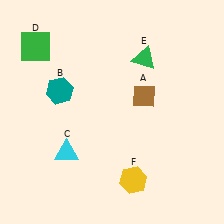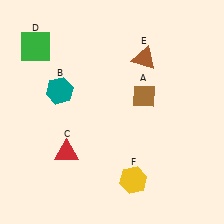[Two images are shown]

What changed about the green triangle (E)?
In Image 1, E is green. In Image 2, it changed to brown.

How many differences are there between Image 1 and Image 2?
There are 2 differences between the two images.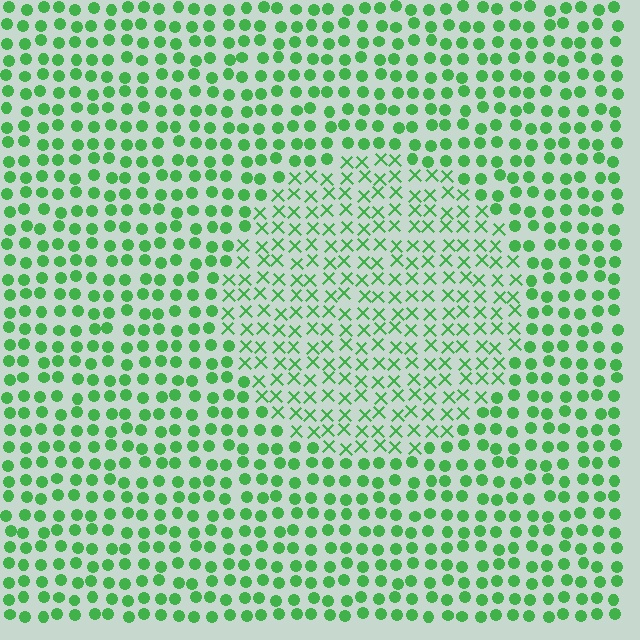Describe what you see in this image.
The image is filled with small green elements arranged in a uniform grid. A circle-shaped region contains X marks, while the surrounding area contains circles. The boundary is defined purely by the change in element shape.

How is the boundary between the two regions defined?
The boundary is defined by a change in element shape: X marks inside vs. circles outside. All elements share the same color and spacing.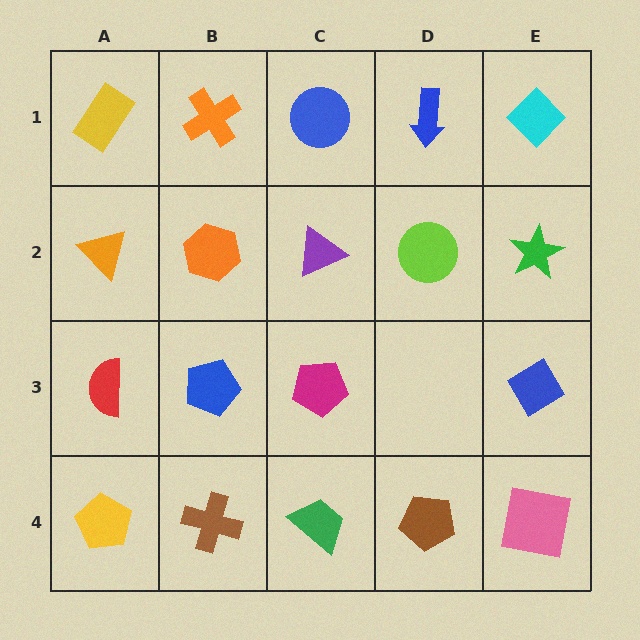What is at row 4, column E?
A pink square.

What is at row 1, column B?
An orange cross.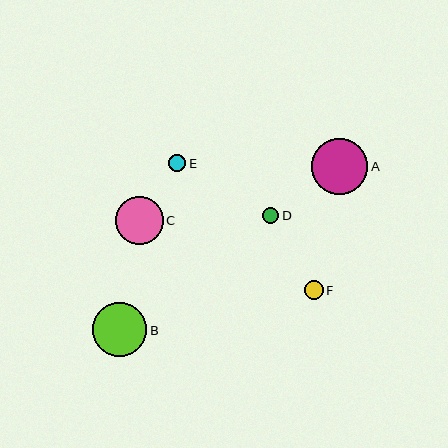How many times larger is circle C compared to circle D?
Circle C is approximately 2.9 times the size of circle D.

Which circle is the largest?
Circle A is the largest with a size of approximately 56 pixels.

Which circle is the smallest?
Circle D is the smallest with a size of approximately 16 pixels.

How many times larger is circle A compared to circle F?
Circle A is approximately 3.0 times the size of circle F.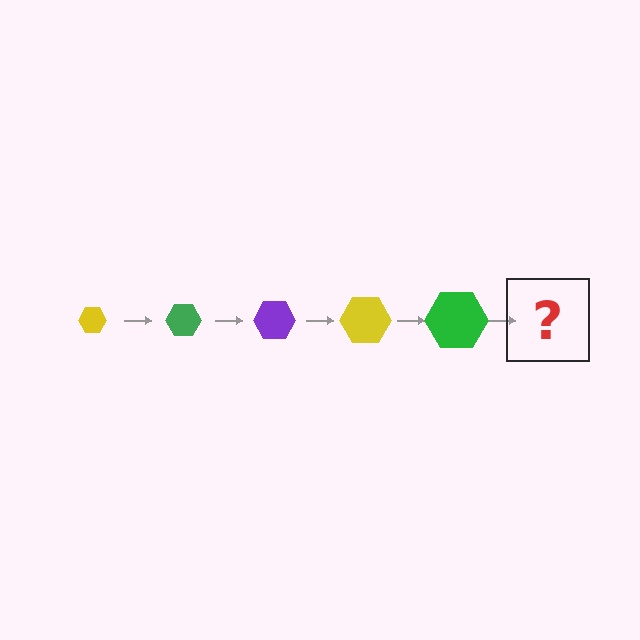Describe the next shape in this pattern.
It should be a purple hexagon, larger than the previous one.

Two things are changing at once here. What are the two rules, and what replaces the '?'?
The two rules are that the hexagon grows larger each step and the color cycles through yellow, green, and purple. The '?' should be a purple hexagon, larger than the previous one.